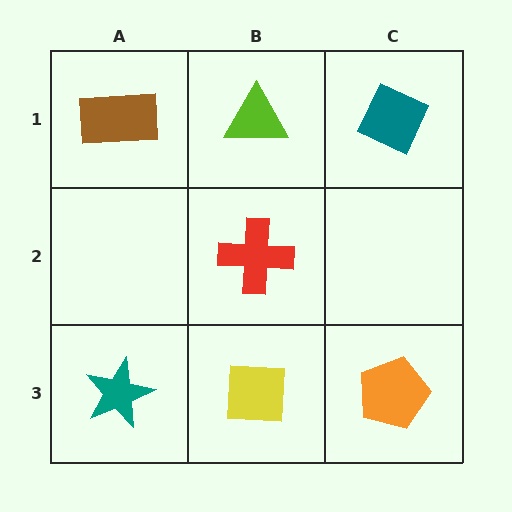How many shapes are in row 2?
1 shape.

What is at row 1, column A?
A brown rectangle.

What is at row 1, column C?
A teal diamond.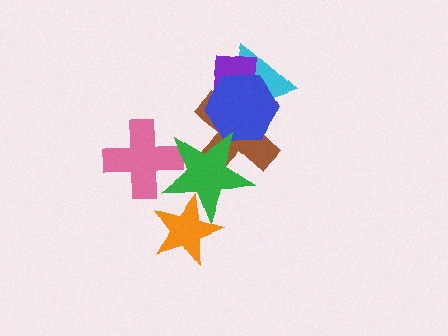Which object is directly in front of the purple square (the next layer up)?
The brown cross is directly in front of the purple square.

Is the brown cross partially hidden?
Yes, it is partially covered by another shape.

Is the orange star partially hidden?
Yes, it is partially covered by another shape.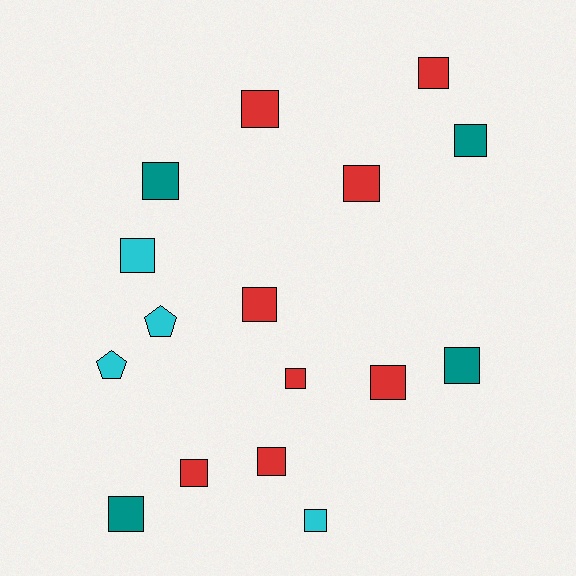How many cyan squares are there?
There are 2 cyan squares.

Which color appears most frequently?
Red, with 8 objects.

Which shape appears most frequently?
Square, with 14 objects.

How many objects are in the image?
There are 16 objects.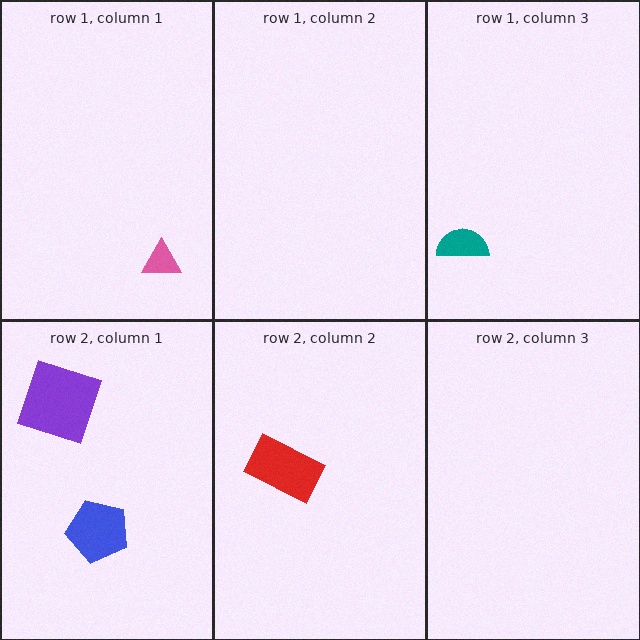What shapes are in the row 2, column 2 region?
The red rectangle.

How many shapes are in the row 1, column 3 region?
1.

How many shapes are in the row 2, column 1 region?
2.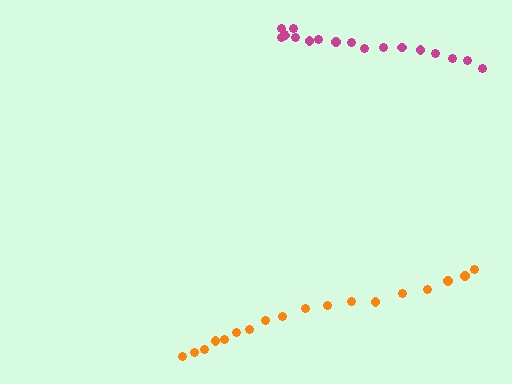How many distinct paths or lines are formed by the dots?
There are 2 distinct paths.